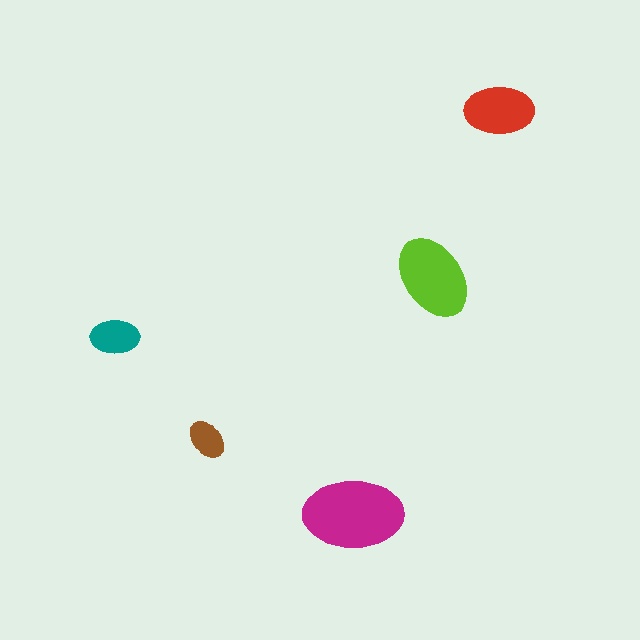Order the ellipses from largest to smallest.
the magenta one, the lime one, the red one, the teal one, the brown one.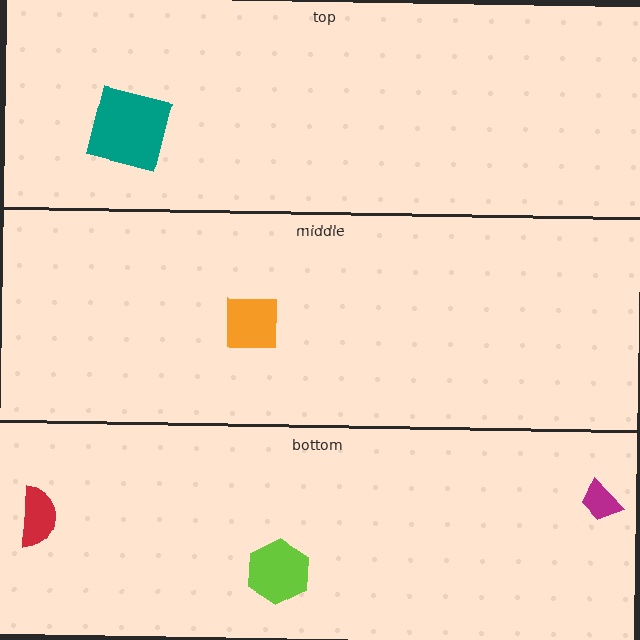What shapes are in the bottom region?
The red semicircle, the lime hexagon, the magenta trapezoid.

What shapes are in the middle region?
The orange square.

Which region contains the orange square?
The middle region.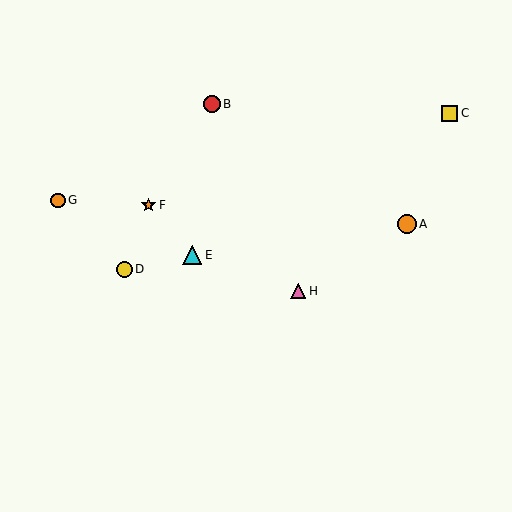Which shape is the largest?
The cyan triangle (labeled E) is the largest.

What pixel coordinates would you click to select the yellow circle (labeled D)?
Click at (124, 269) to select the yellow circle D.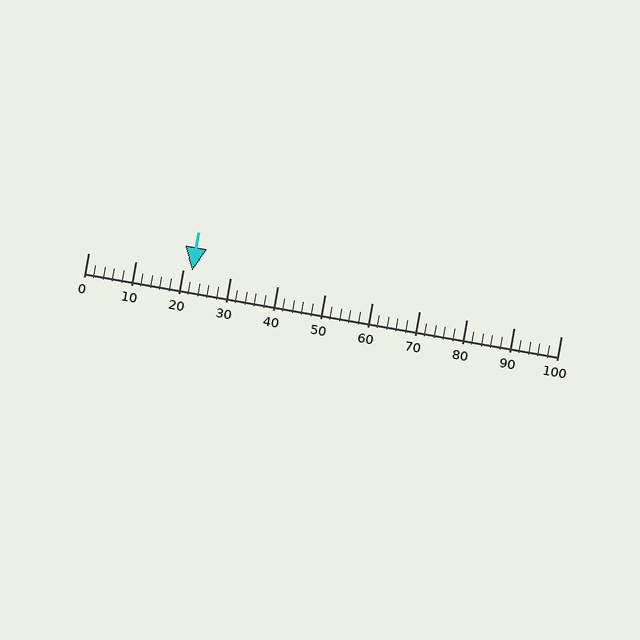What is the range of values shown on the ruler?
The ruler shows values from 0 to 100.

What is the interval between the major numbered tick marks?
The major tick marks are spaced 10 units apart.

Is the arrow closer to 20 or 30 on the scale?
The arrow is closer to 20.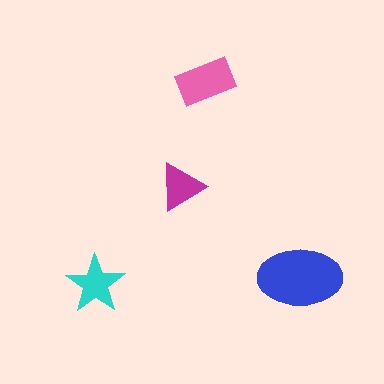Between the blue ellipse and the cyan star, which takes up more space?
The blue ellipse.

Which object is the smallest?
The magenta triangle.